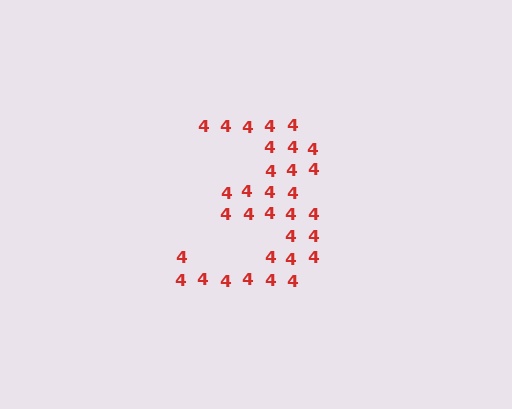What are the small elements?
The small elements are digit 4's.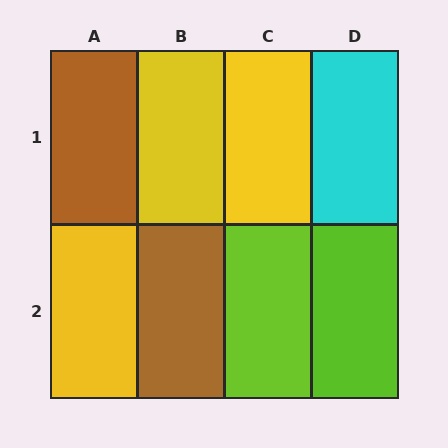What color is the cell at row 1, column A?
Brown.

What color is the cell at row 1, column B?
Yellow.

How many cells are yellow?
3 cells are yellow.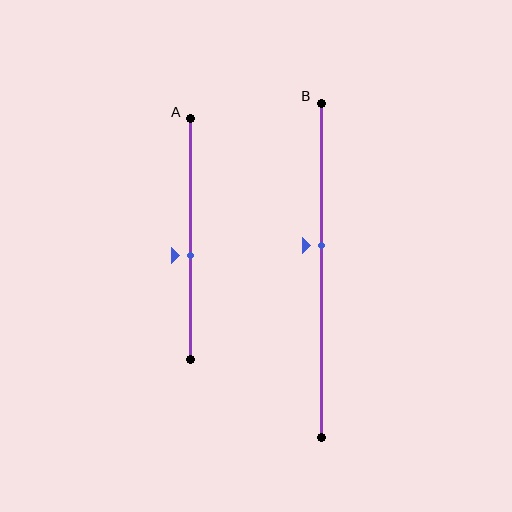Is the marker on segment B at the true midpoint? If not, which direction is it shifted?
No, the marker on segment B is shifted upward by about 8% of the segment length.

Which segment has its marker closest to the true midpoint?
Segment A has its marker closest to the true midpoint.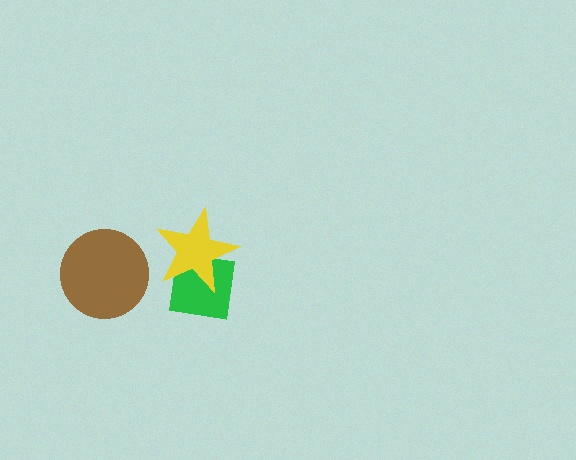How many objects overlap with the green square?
1 object overlaps with the green square.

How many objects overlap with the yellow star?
1 object overlaps with the yellow star.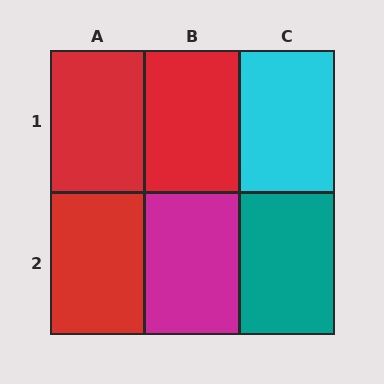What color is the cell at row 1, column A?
Red.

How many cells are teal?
1 cell is teal.